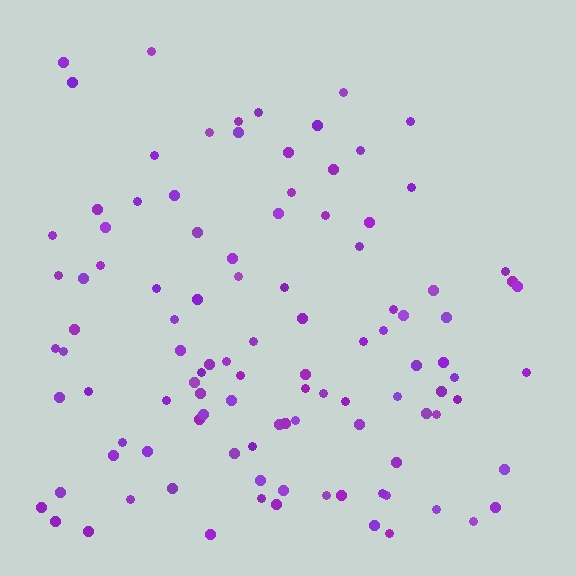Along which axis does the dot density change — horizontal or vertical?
Vertical.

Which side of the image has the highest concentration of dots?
The bottom.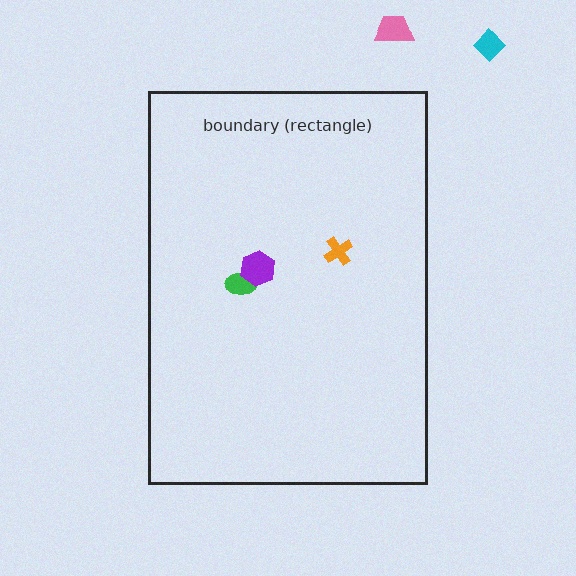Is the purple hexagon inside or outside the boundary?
Inside.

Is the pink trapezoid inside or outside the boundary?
Outside.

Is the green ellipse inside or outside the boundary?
Inside.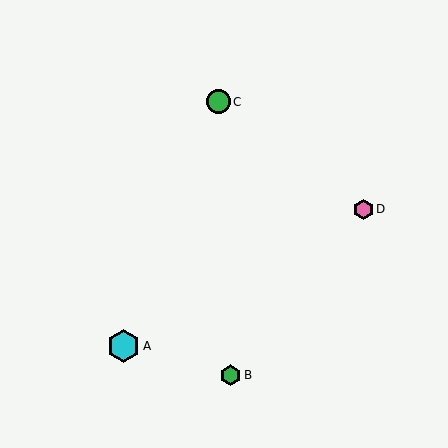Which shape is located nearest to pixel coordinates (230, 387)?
The green hexagon (labeled B) at (230, 375) is nearest to that location.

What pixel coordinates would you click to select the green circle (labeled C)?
Click at (218, 102) to select the green circle C.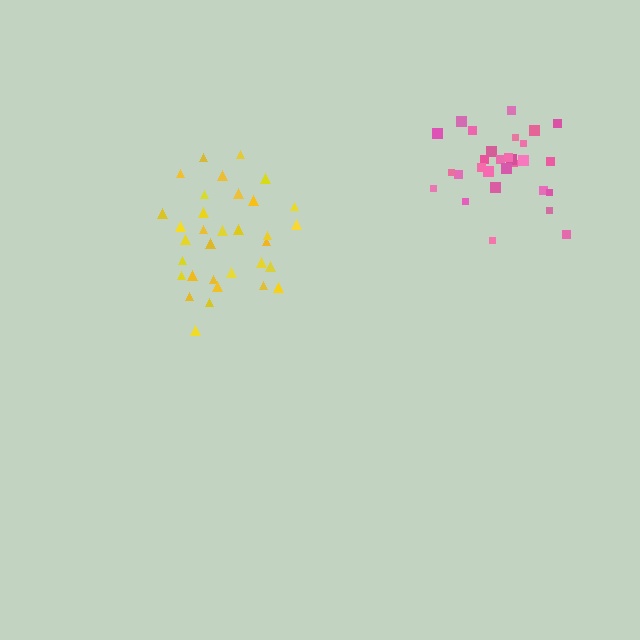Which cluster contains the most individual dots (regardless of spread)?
Yellow (33).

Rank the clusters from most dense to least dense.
pink, yellow.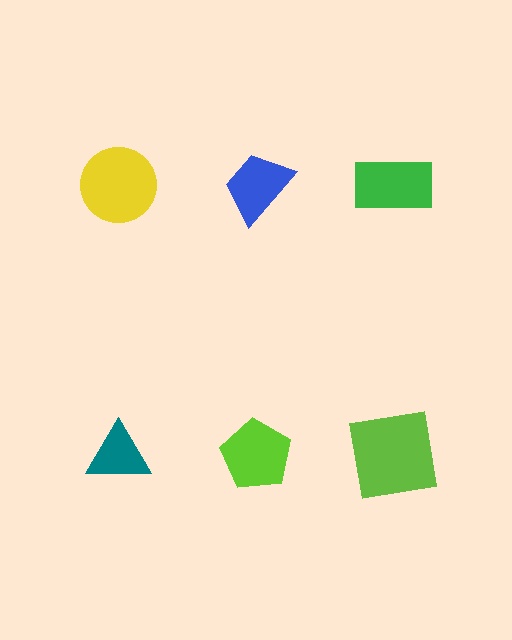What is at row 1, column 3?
A green rectangle.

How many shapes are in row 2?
3 shapes.